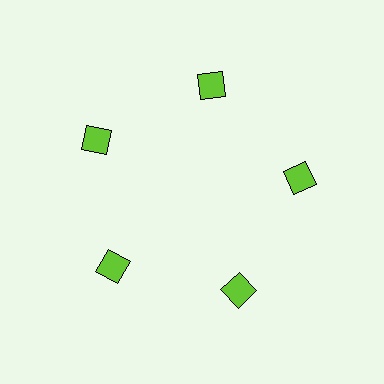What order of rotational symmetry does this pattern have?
This pattern has 5-fold rotational symmetry.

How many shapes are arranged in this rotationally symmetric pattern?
There are 5 shapes, arranged in 5 groups of 1.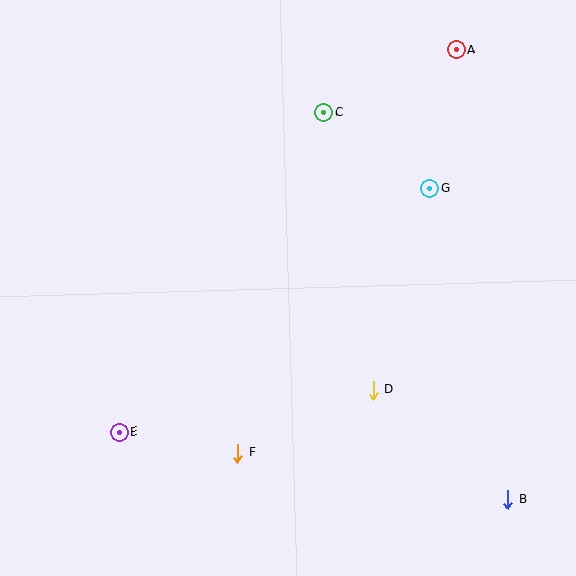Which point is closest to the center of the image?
Point D at (373, 390) is closest to the center.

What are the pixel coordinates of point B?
Point B is at (508, 499).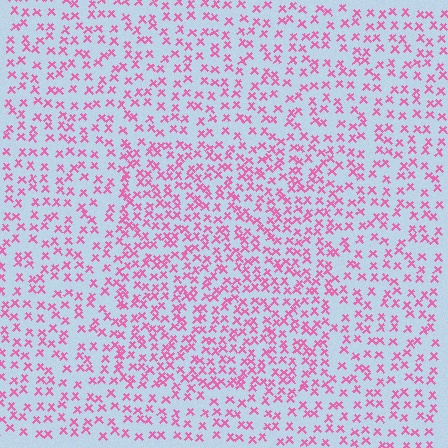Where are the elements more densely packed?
The elements are more densely packed inside the rectangle boundary.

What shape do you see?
I see a rectangle.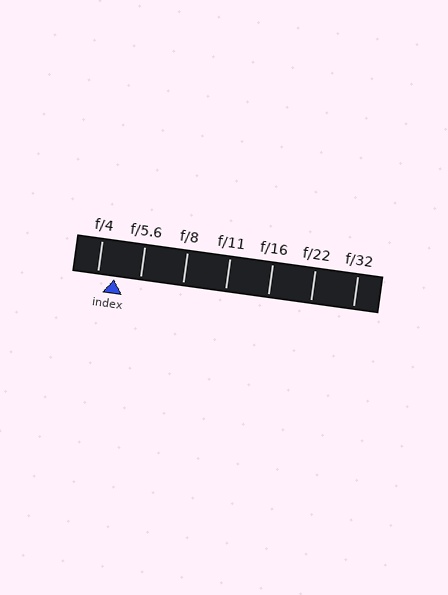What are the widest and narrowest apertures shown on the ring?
The widest aperture shown is f/4 and the narrowest is f/32.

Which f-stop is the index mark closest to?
The index mark is closest to f/4.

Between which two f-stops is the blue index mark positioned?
The index mark is between f/4 and f/5.6.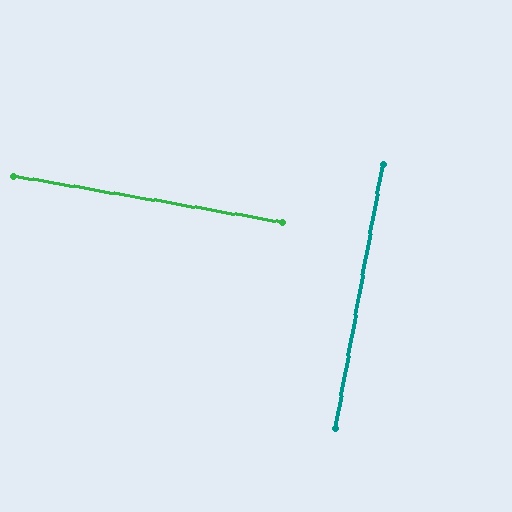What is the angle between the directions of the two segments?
Approximately 90 degrees.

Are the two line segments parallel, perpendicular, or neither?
Perpendicular — they meet at approximately 90°.